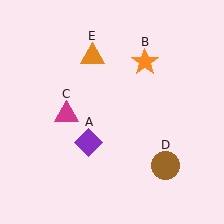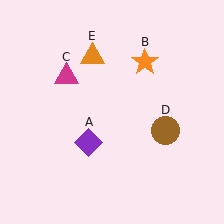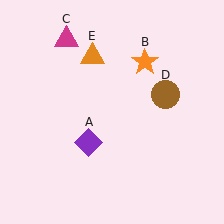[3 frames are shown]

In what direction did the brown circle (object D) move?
The brown circle (object D) moved up.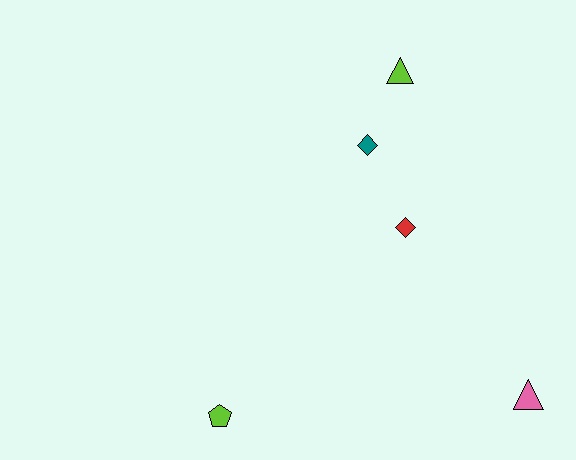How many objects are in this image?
There are 5 objects.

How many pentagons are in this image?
There is 1 pentagon.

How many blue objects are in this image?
There are no blue objects.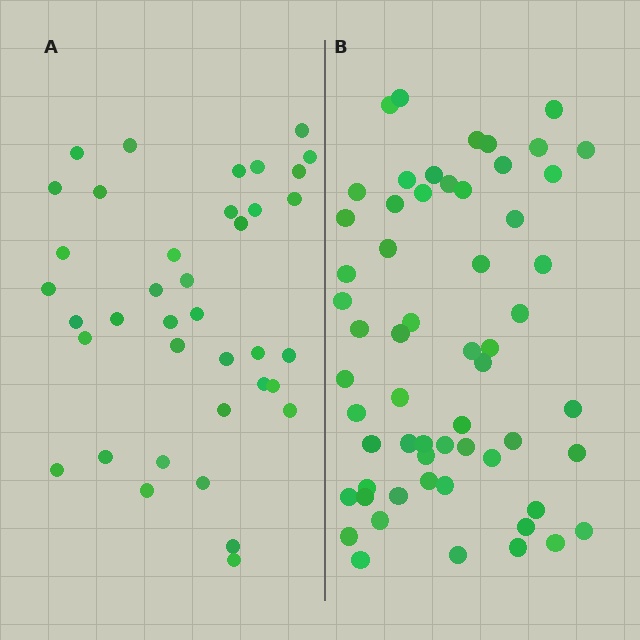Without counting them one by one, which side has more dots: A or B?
Region B (the right region) has more dots.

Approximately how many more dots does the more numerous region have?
Region B has approximately 20 more dots than region A.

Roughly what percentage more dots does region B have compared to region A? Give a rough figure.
About 55% more.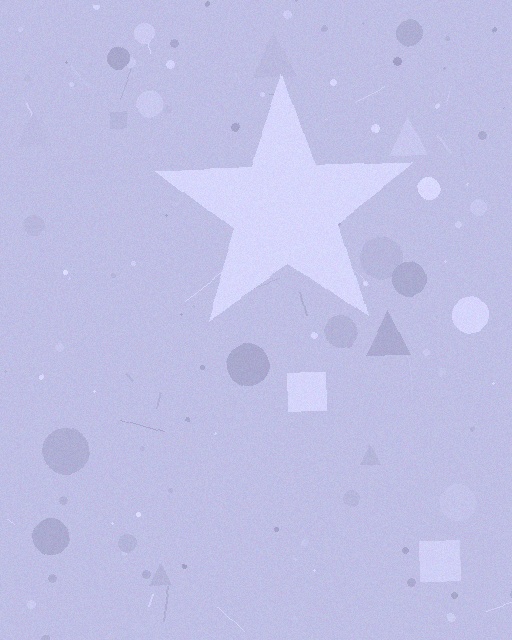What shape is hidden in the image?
A star is hidden in the image.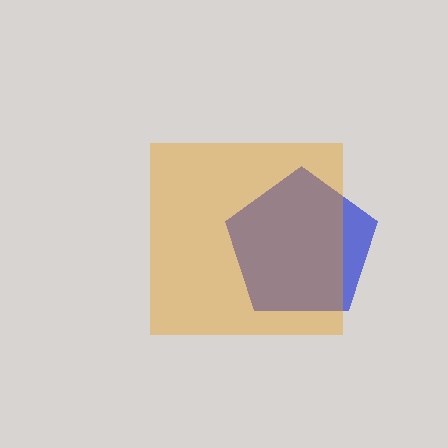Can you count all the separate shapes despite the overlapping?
Yes, there are 2 separate shapes.